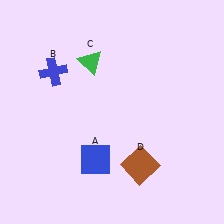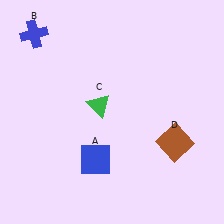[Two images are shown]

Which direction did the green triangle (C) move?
The green triangle (C) moved down.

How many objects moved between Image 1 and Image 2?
3 objects moved between the two images.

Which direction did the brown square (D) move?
The brown square (D) moved right.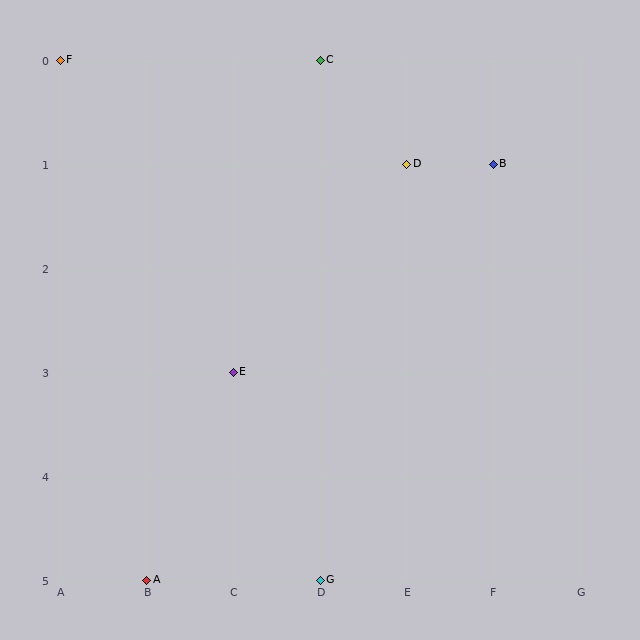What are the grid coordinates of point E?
Point E is at grid coordinates (C, 3).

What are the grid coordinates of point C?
Point C is at grid coordinates (D, 0).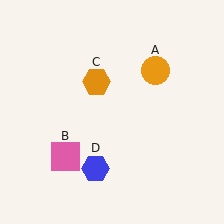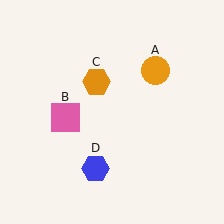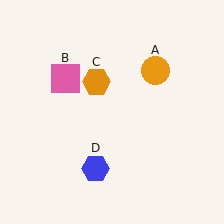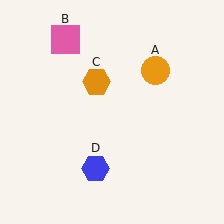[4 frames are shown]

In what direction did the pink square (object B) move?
The pink square (object B) moved up.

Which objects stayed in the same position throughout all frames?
Orange circle (object A) and orange hexagon (object C) and blue hexagon (object D) remained stationary.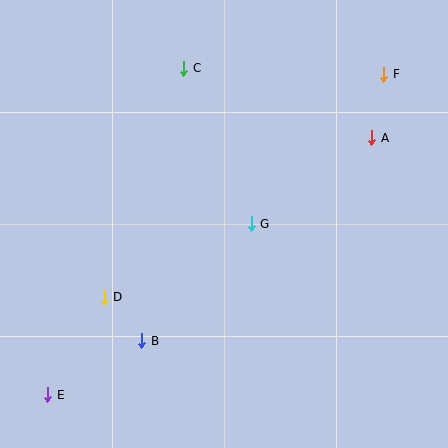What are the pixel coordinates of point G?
Point G is at (251, 224).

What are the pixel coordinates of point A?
Point A is at (372, 138).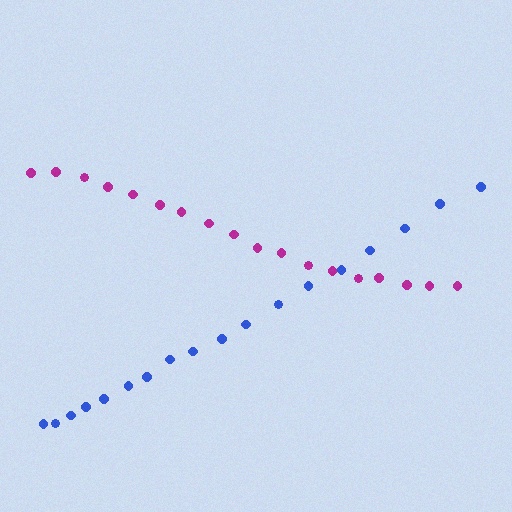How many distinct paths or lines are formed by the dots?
There are 2 distinct paths.